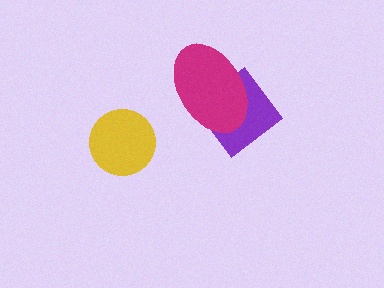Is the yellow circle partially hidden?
No, no other shape covers it.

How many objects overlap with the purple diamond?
1 object overlaps with the purple diamond.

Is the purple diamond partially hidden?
Yes, it is partially covered by another shape.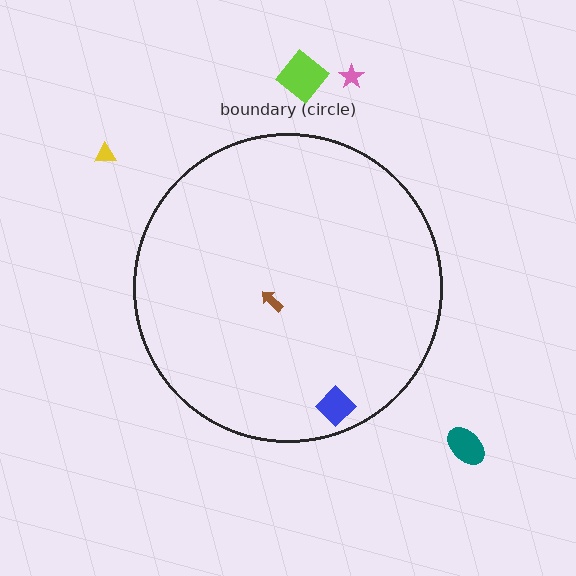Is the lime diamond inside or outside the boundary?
Outside.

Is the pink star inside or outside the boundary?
Outside.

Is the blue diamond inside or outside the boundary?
Inside.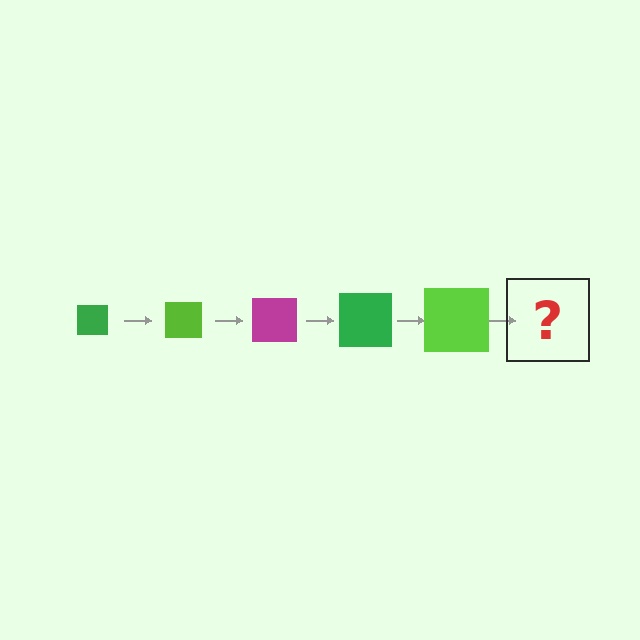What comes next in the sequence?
The next element should be a magenta square, larger than the previous one.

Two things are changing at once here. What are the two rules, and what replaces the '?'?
The two rules are that the square grows larger each step and the color cycles through green, lime, and magenta. The '?' should be a magenta square, larger than the previous one.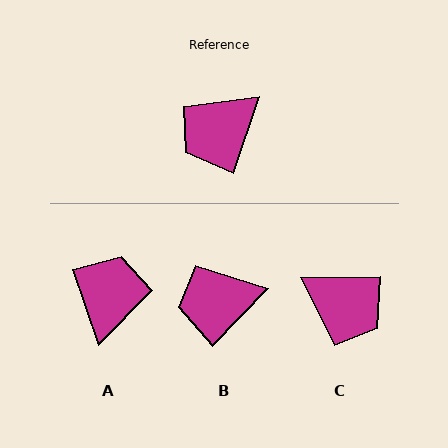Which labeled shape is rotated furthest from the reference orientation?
A, about 142 degrees away.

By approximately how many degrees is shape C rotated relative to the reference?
Approximately 109 degrees counter-clockwise.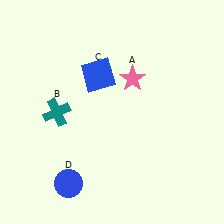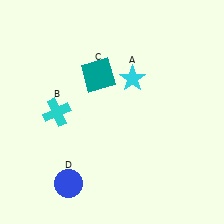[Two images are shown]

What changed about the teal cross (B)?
In Image 1, B is teal. In Image 2, it changed to cyan.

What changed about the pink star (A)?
In Image 1, A is pink. In Image 2, it changed to cyan.